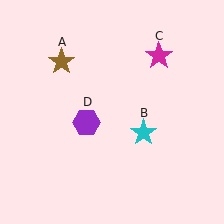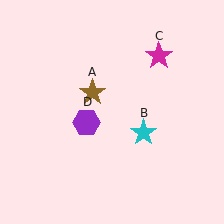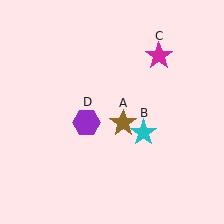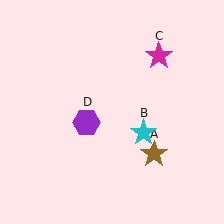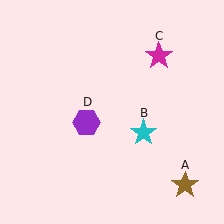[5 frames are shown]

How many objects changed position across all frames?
1 object changed position: brown star (object A).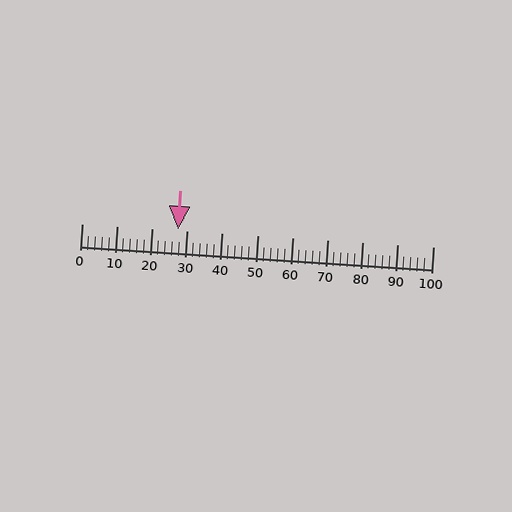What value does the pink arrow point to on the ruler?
The pink arrow points to approximately 28.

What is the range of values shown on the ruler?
The ruler shows values from 0 to 100.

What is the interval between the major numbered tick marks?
The major tick marks are spaced 10 units apart.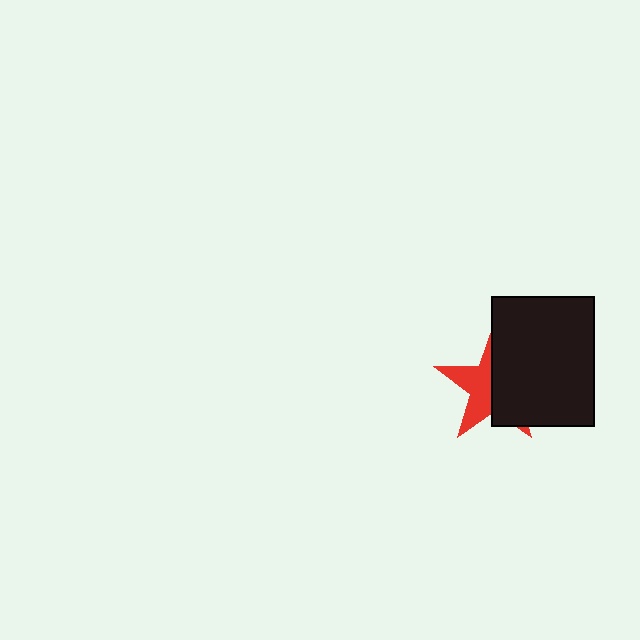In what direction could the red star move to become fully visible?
The red star could move left. That would shift it out from behind the black rectangle entirely.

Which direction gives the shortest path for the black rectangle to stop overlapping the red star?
Moving right gives the shortest separation.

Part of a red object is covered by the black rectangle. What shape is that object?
It is a star.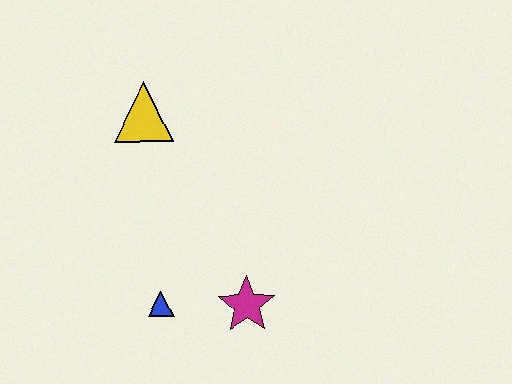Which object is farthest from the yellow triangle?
The magenta star is farthest from the yellow triangle.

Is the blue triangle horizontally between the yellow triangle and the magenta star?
Yes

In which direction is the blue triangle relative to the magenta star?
The blue triangle is to the left of the magenta star.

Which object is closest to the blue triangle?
The magenta star is closest to the blue triangle.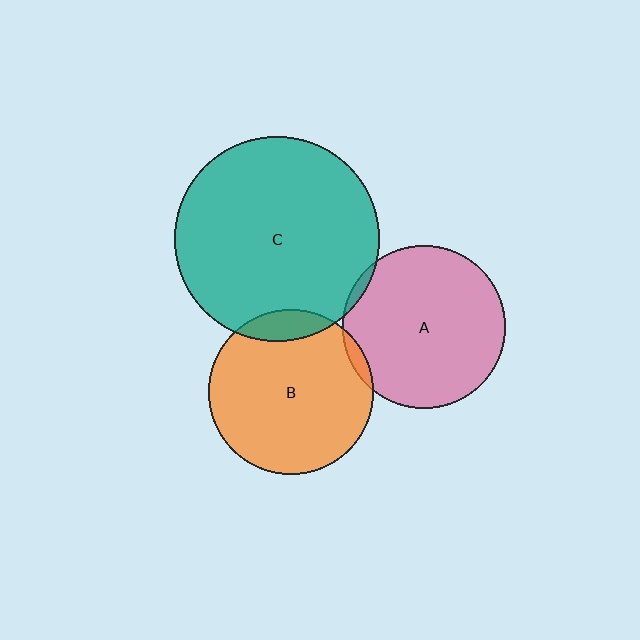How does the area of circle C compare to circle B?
Approximately 1.5 times.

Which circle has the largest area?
Circle C (teal).